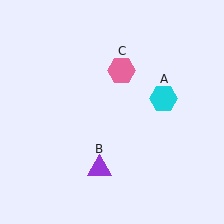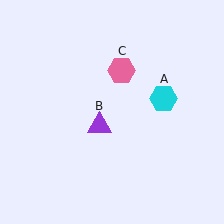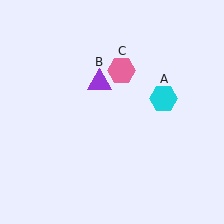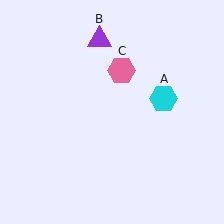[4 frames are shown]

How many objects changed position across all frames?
1 object changed position: purple triangle (object B).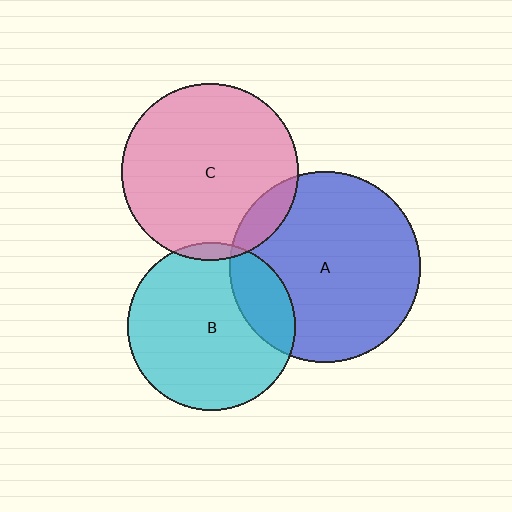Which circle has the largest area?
Circle A (blue).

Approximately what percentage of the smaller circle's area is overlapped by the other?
Approximately 5%.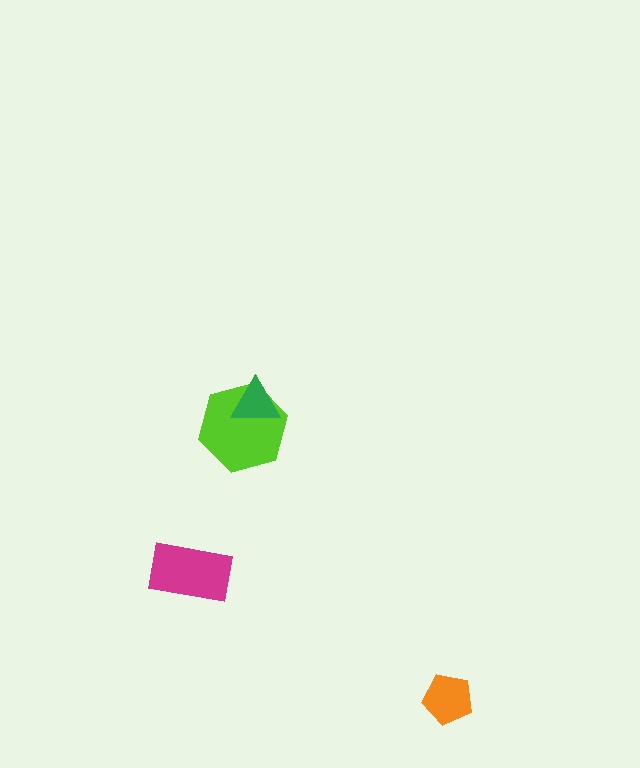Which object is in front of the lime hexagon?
The green triangle is in front of the lime hexagon.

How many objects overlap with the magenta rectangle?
0 objects overlap with the magenta rectangle.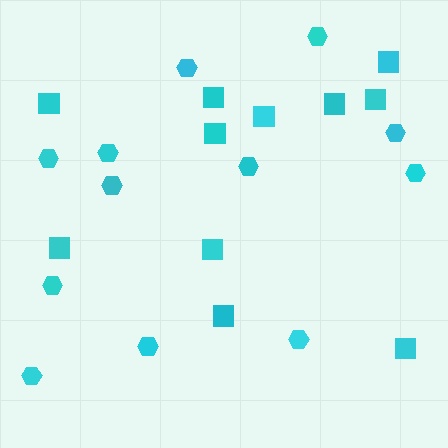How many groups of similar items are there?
There are 2 groups: one group of squares (11) and one group of hexagons (12).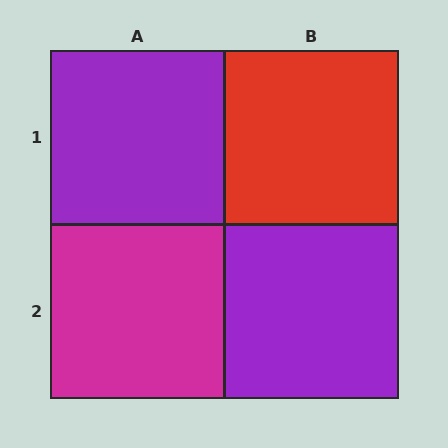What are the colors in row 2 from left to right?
Magenta, purple.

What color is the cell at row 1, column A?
Purple.